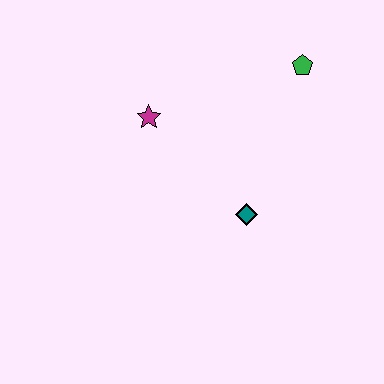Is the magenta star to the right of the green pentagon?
No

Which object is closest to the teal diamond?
The magenta star is closest to the teal diamond.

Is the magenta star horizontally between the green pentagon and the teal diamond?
No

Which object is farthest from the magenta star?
The green pentagon is farthest from the magenta star.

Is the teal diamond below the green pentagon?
Yes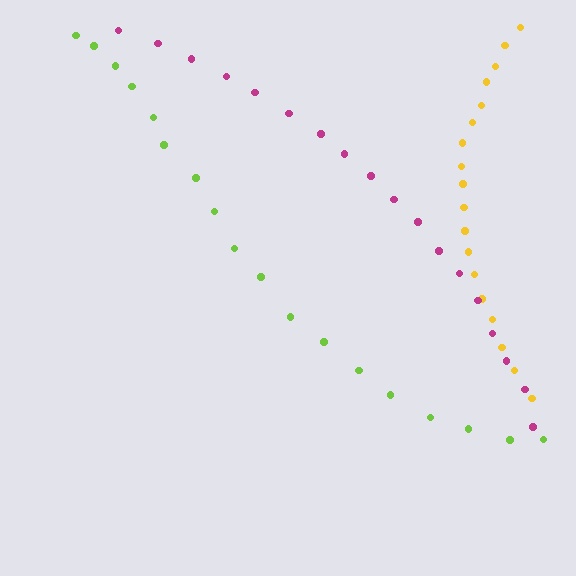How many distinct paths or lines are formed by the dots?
There are 3 distinct paths.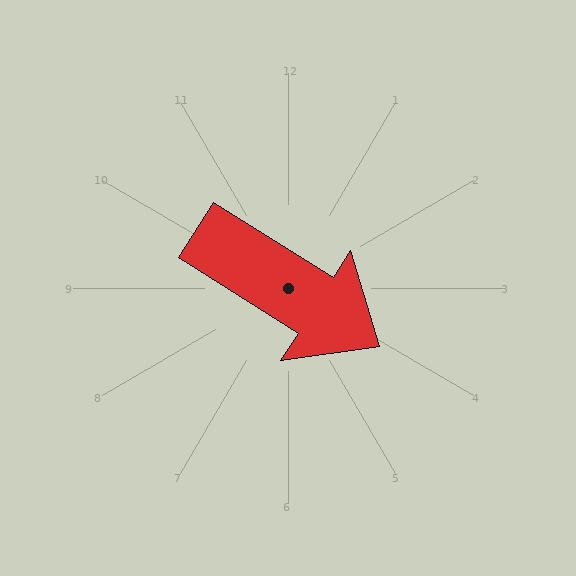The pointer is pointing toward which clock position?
Roughly 4 o'clock.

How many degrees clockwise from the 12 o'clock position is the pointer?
Approximately 122 degrees.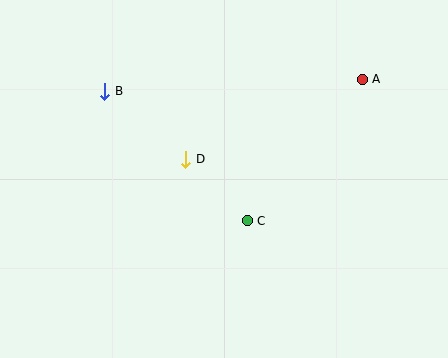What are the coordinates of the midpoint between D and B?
The midpoint between D and B is at (145, 125).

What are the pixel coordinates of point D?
Point D is at (186, 159).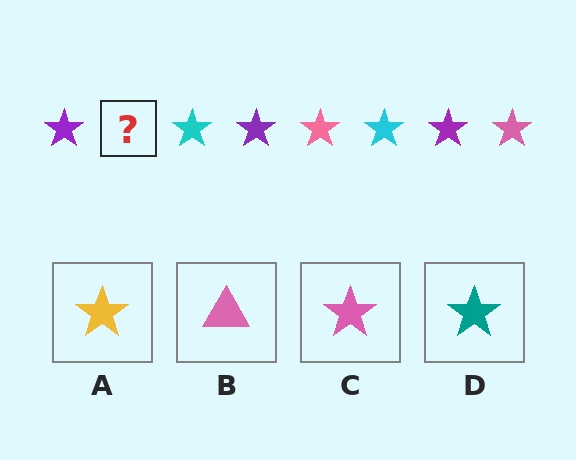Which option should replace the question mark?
Option C.